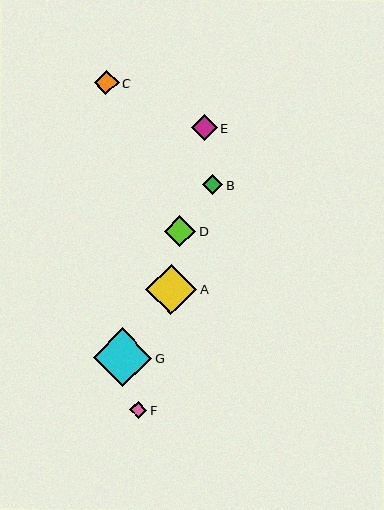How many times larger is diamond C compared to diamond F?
Diamond C is approximately 1.4 times the size of diamond F.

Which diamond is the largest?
Diamond G is the largest with a size of approximately 59 pixels.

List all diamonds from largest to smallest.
From largest to smallest: G, A, D, E, C, B, F.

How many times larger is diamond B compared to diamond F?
Diamond B is approximately 1.2 times the size of diamond F.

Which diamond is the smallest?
Diamond F is the smallest with a size of approximately 17 pixels.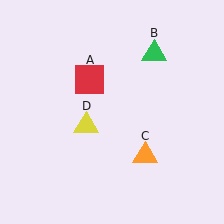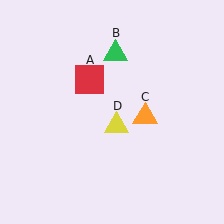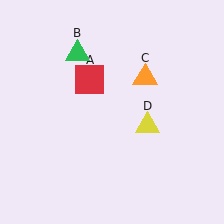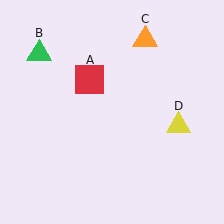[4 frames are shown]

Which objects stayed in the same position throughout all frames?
Red square (object A) remained stationary.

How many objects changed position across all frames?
3 objects changed position: green triangle (object B), orange triangle (object C), yellow triangle (object D).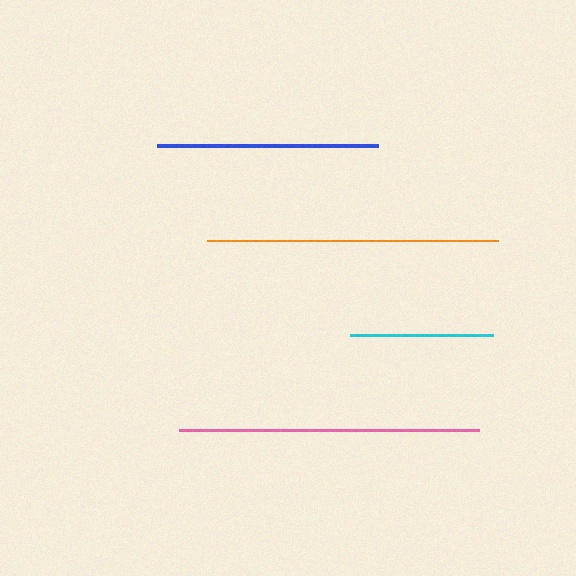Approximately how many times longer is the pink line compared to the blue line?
The pink line is approximately 1.4 times the length of the blue line.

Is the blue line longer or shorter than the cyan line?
The blue line is longer than the cyan line.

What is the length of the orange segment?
The orange segment is approximately 291 pixels long.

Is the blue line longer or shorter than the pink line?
The pink line is longer than the blue line.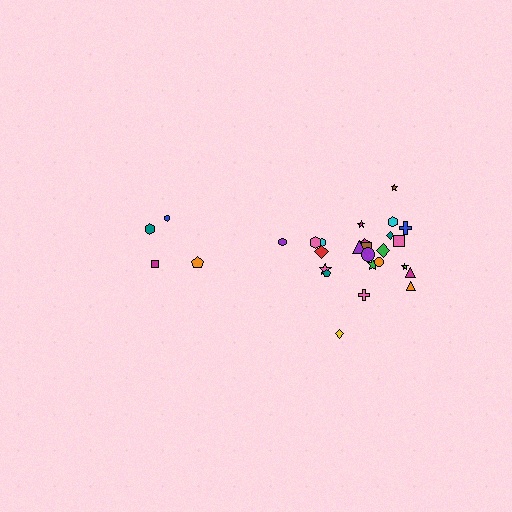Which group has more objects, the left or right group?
The right group.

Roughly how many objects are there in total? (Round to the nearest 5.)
Roughly 30 objects in total.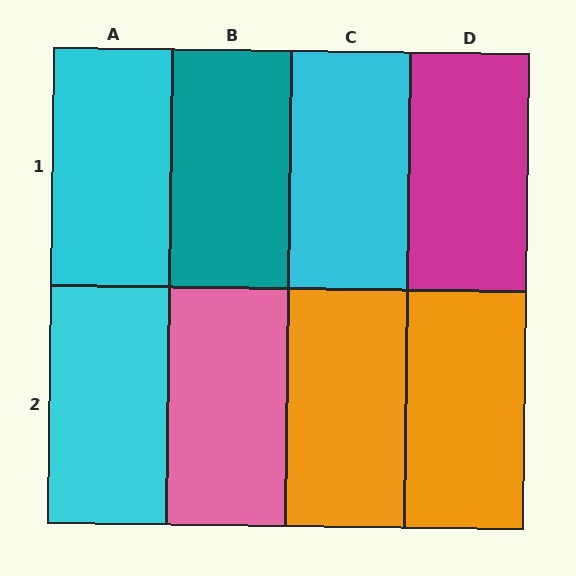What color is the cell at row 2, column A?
Cyan.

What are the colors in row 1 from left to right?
Cyan, teal, cyan, magenta.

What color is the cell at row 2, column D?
Orange.